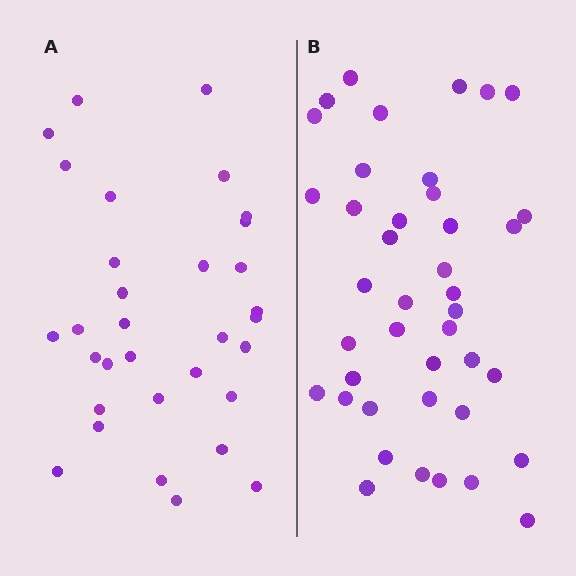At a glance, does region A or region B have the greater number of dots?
Region B (the right region) has more dots.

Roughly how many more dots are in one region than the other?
Region B has roughly 8 or so more dots than region A.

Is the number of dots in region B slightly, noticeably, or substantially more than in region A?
Region B has noticeably more, but not dramatically so. The ratio is roughly 1.3 to 1.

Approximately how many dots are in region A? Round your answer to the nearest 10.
About 30 dots. (The exact count is 32, which rounds to 30.)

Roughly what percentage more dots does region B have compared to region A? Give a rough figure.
About 30% more.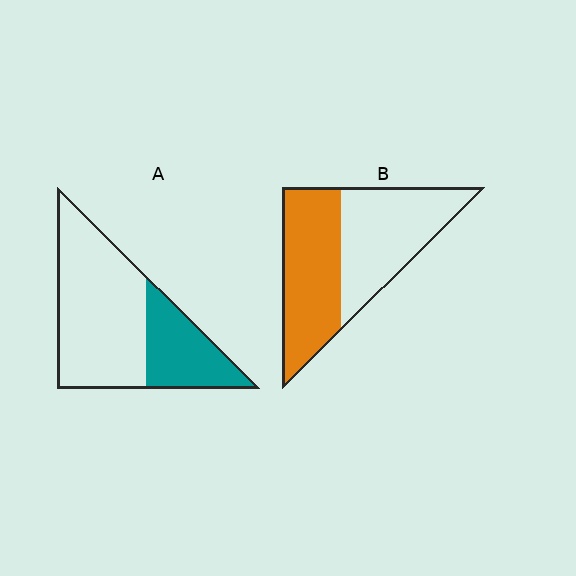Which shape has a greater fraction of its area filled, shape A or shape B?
Shape B.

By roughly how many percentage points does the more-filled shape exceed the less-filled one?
By roughly 20 percentage points (B over A).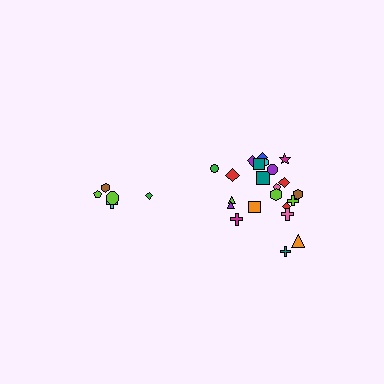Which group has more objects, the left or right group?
The right group.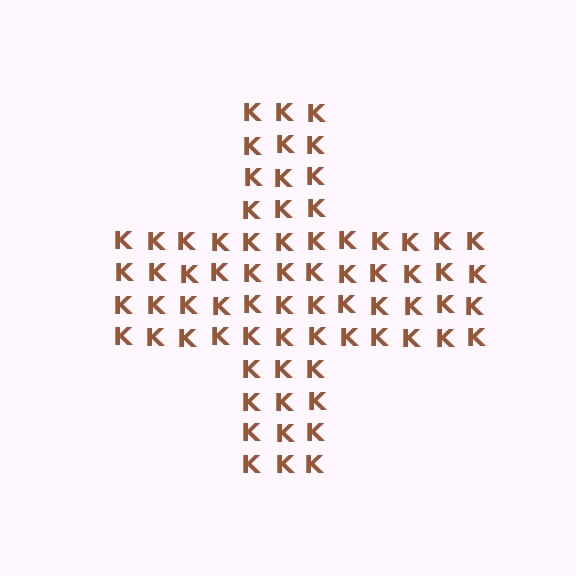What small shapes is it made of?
It is made of small letter K's.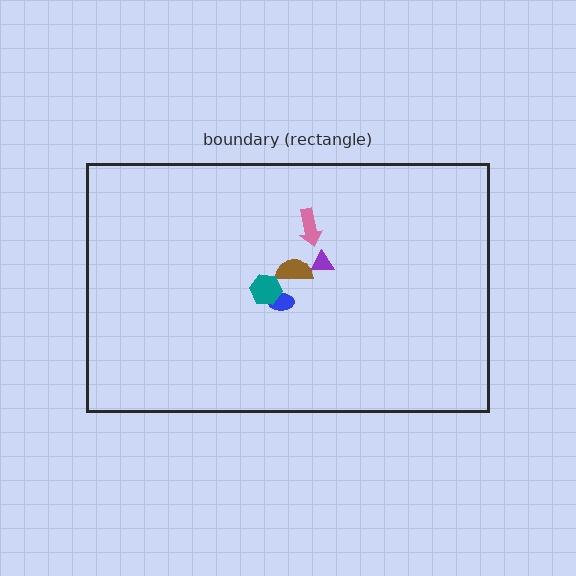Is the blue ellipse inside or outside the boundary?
Inside.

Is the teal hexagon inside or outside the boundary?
Inside.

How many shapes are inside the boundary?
5 inside, 0 outside.